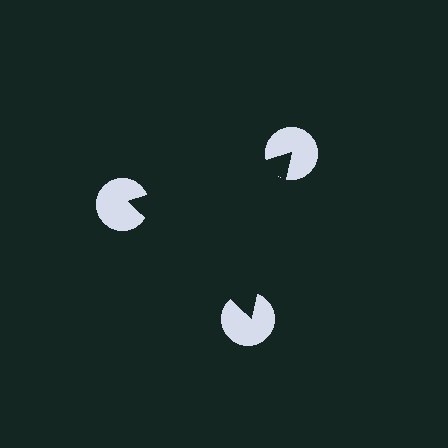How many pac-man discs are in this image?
There are 3 — one at each vertex of the illusory triangle.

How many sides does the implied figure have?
3 sides.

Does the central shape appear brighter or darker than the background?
It typically appears slightly darker than the background, even though no actual brightness change is drawn.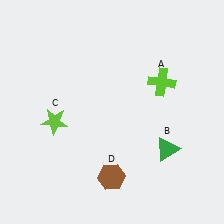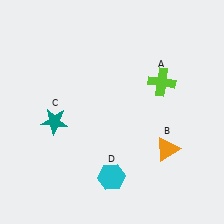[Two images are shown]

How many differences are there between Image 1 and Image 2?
There are 3 differences between the two images.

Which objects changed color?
B changed from green to orange. C changed from lime to teal. D changed from brown to cyan.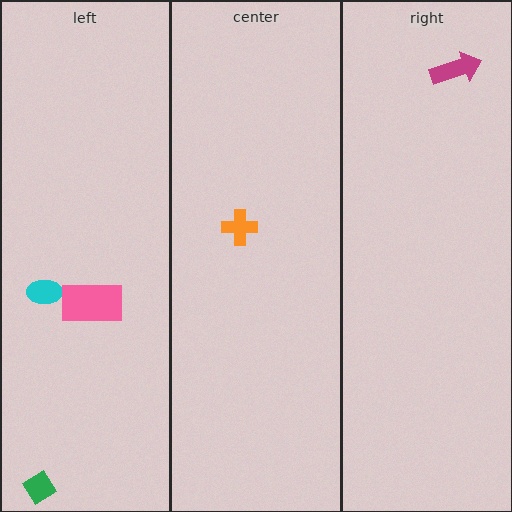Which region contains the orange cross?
The center region.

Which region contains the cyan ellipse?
The left region.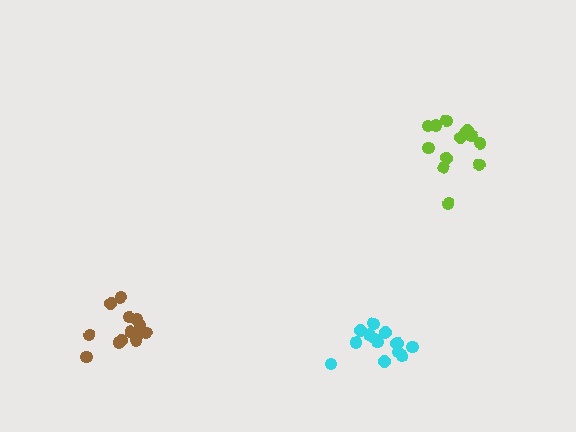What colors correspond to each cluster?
The clusters are colored: lime, cyan, brown.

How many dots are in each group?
Group 1: 13 dots, Group 2: 14 dots, Group 3: 13 dots (40 total).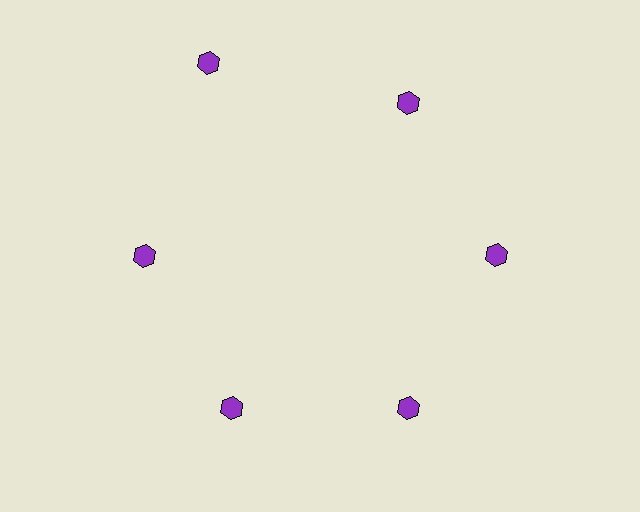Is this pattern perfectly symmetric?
No. The 6 purple hexagons are arranged in a ring, but one element near the 11 o'clock position is pushed outward from the center, breaking the 6-fold rotational symmetry.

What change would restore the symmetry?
The symmetry would be restored by moving it inward, back onto the ring so that all 6 hexagons sit at equal angles and equal distance from the center.